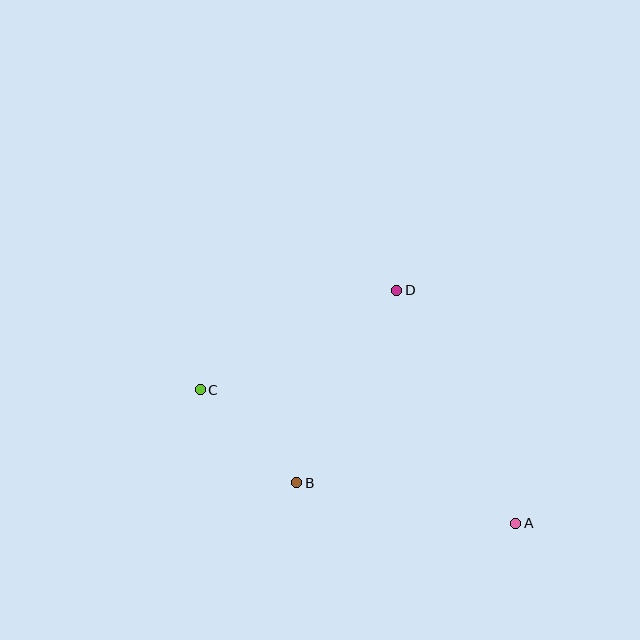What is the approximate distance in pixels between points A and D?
The distance between A and D is approximately 261 pixels.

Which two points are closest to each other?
Points B and C are closest to each other.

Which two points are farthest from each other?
Points A and C are farthest from each other.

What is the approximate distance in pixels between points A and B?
The distance between A and B is approximately 223 pixels.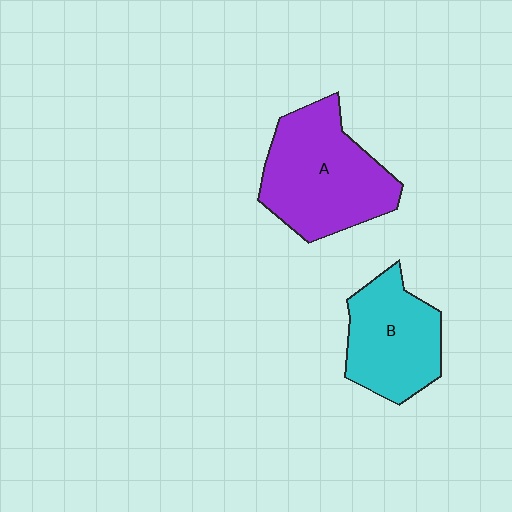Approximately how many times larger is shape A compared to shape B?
Approximately 1.3 times.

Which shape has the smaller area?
Shape B (cyan).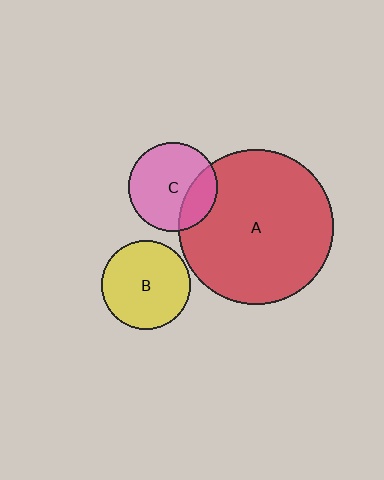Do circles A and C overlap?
Yes.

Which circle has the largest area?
Circle A (red).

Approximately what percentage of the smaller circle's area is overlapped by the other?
Approximately 25%.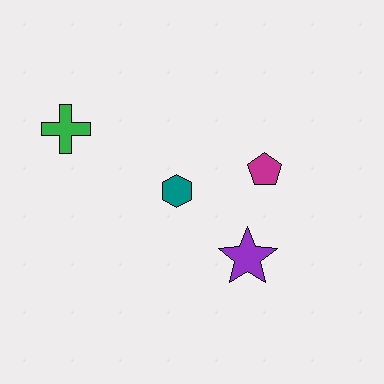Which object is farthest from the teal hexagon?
The green cross is farthest from the teal hexagon.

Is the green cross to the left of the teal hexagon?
Yes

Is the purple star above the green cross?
No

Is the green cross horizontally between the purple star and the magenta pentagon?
No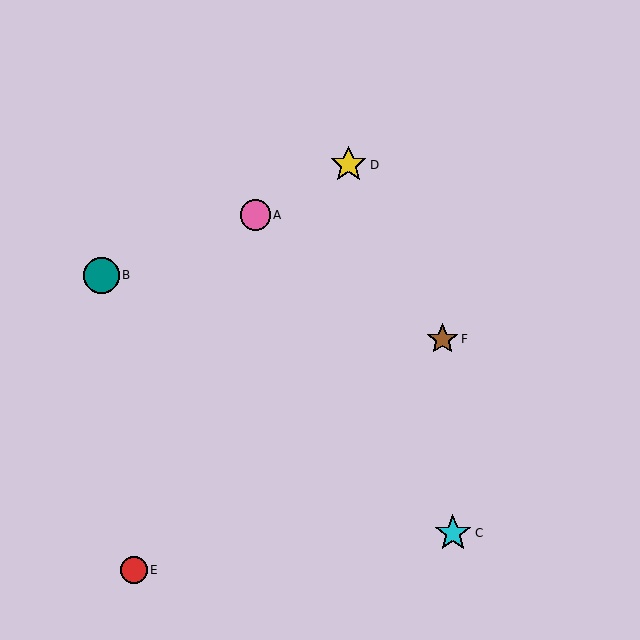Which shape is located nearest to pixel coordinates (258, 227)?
The pink circle (labeled A) at (255, 215) is nearest to that location.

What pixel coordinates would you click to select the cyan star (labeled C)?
Click at (453, 533) to select the cyan star C.